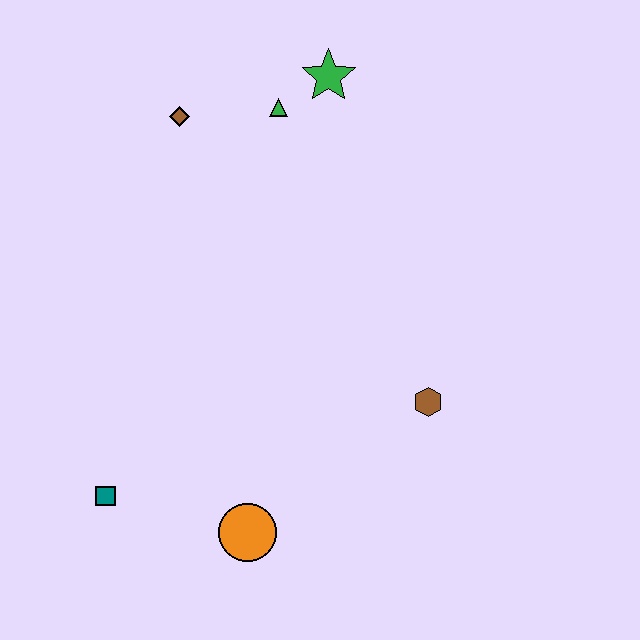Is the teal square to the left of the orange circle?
Yes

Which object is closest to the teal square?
The orange circle is closest to the teal square.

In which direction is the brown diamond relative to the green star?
The brown diamond is to the left of the green star.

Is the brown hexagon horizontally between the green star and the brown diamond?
No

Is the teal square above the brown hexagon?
No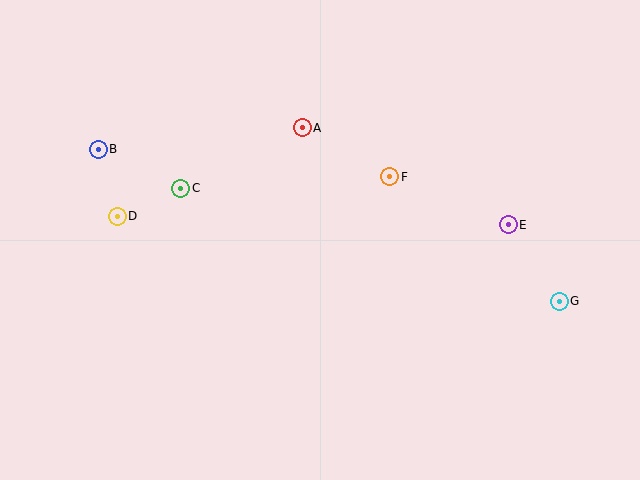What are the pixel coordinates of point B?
Point B is at (98, 149).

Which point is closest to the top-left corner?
Point B is closest to the top-left corner.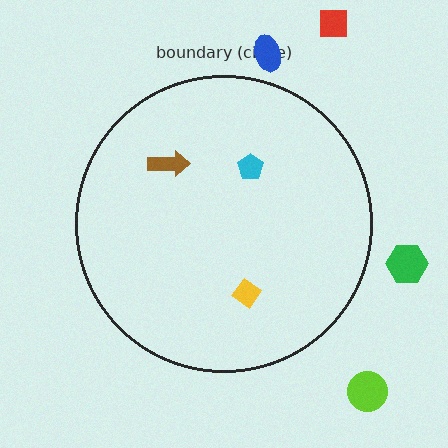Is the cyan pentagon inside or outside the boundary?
Inside.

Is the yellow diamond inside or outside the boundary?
Inside.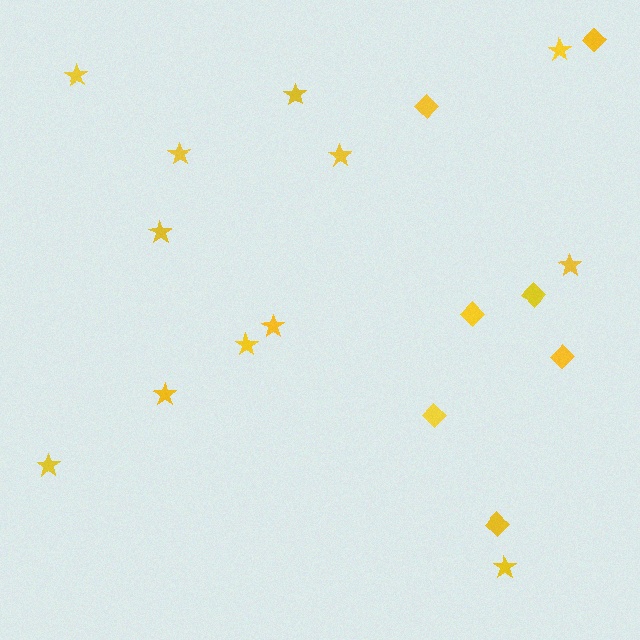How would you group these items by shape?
There are 2 groups: one group of stars (12) and one group of diamonds (7).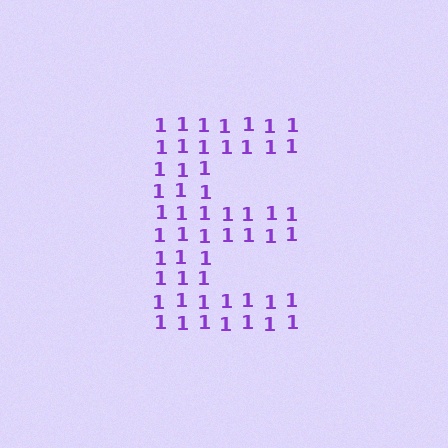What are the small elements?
The small elements are digit 1's.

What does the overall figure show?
The overall figure shows the letter E.